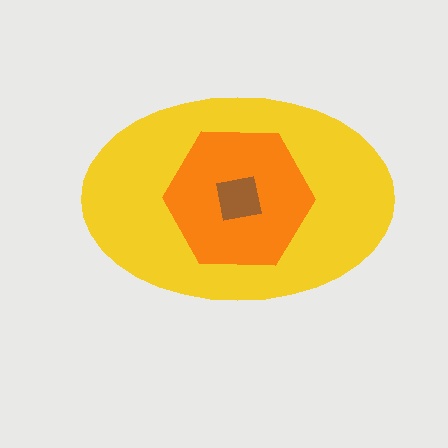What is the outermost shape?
The yellow ellipse.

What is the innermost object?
The brown square.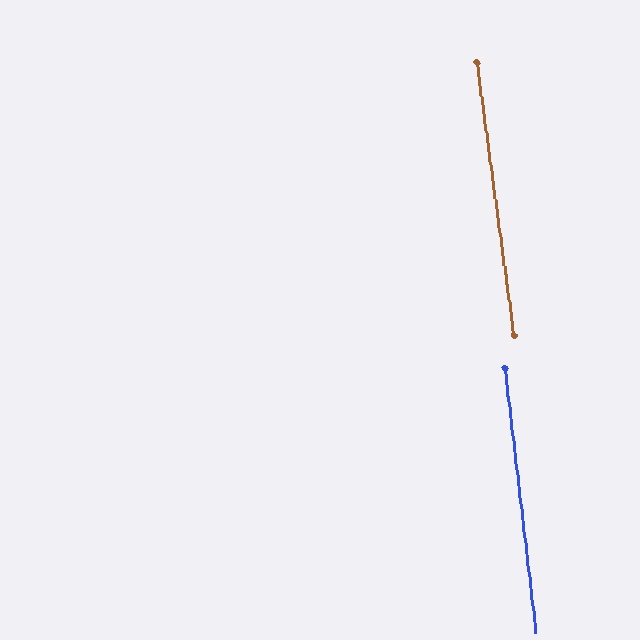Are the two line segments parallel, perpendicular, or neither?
Parallel — their directions differ by only 1.1°.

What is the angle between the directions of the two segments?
Approximately 1 degree.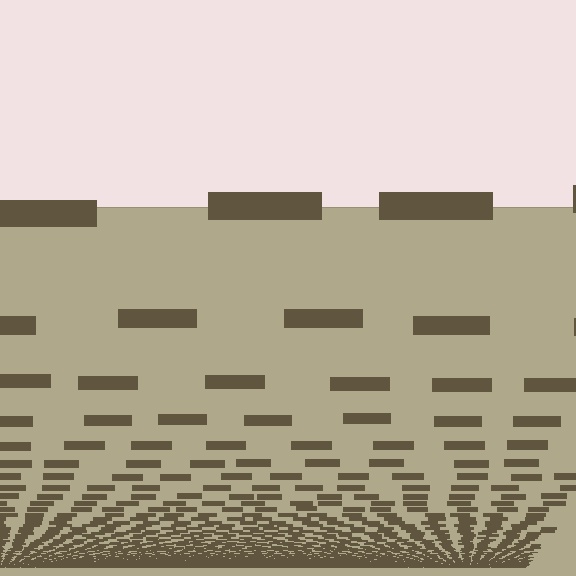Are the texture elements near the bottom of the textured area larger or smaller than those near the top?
Smaller. The gradient is inverted — elements near the bottom are smaller and denser.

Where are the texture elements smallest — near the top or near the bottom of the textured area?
Near the bottom.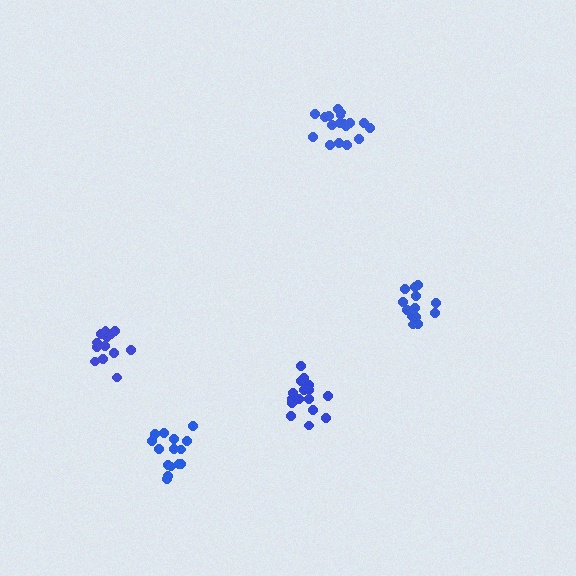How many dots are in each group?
Group 1: 16 dots, Group 2: 13 dots, Group 3: 18 dots, Group 4: 13 dots, Group 5: 15 dots (75 total).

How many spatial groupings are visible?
There are 5 spatial groupings.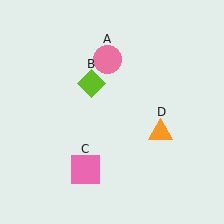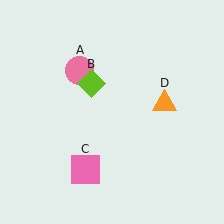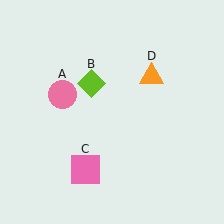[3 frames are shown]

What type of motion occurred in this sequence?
The pink circle (object A), orange triangle (object D) rotated counterclockwise around the center of the scene.